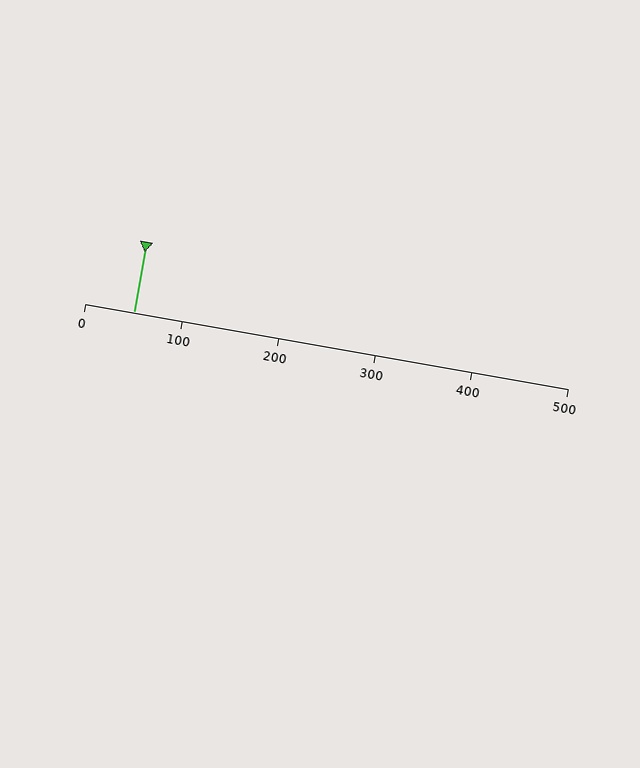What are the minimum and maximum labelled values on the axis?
The axis runs from 0 to 500.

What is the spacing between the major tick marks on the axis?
The major ticks are spaced 100 apart.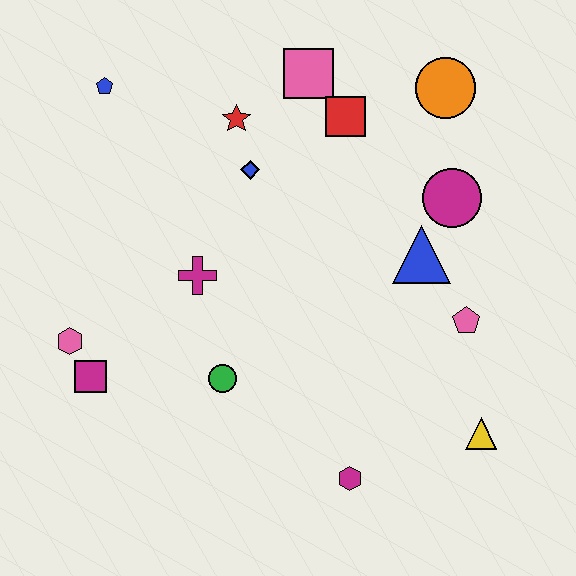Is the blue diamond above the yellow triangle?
Yes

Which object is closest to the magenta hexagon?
The yellow triangle is closest to the magenta hexagon.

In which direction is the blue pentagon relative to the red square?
The blue pentagon is to the left of the red square.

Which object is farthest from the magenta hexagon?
The blue pentagon is farthest from the magenta hexagon.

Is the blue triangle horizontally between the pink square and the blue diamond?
No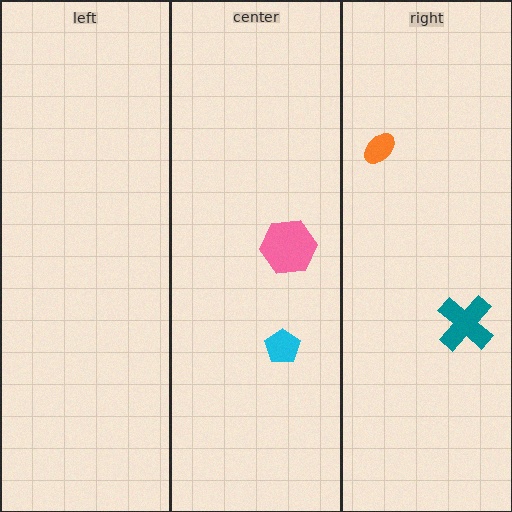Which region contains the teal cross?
The right region.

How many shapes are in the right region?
2.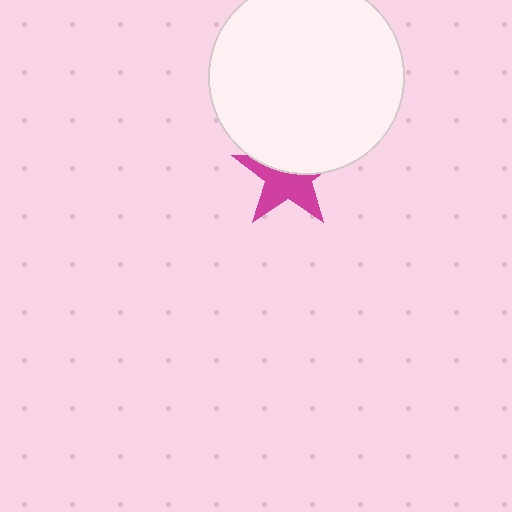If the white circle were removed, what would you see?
You would see the complete magenta star.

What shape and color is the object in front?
The object in front is a white circle.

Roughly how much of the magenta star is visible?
About half of it is visible (roughly 55%).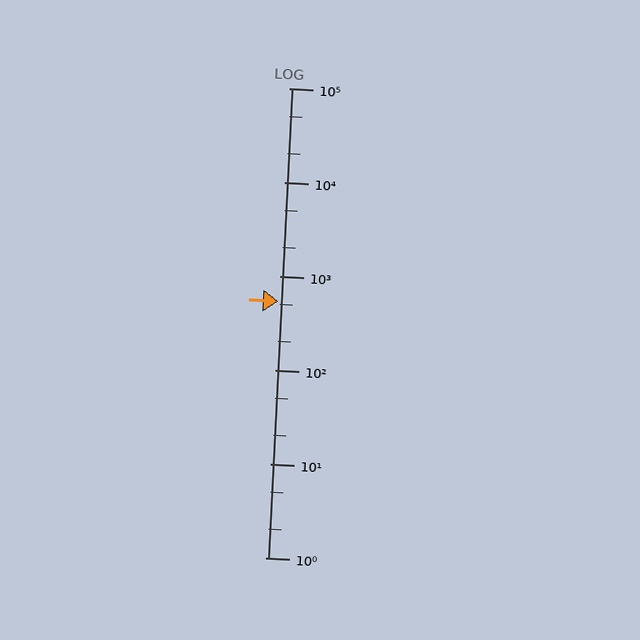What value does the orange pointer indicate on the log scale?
The pointer indicates approximately 530.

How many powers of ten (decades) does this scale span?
The scale spans 5 decades, from 1 to 100000.